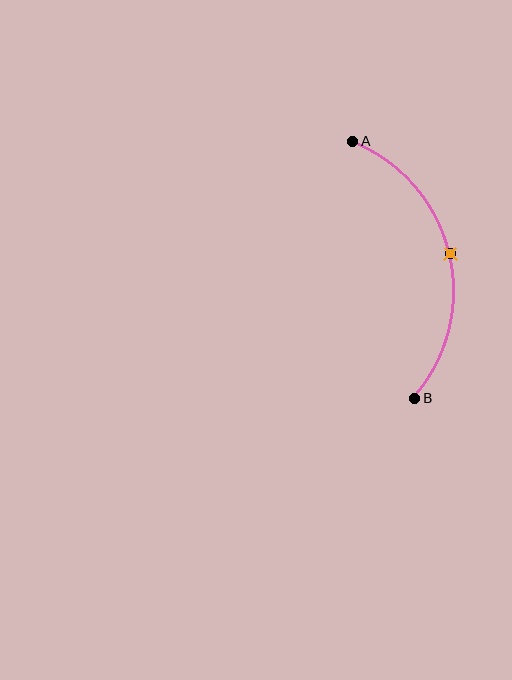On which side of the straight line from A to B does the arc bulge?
The arc bulges to the right of the straight line connecting A and B.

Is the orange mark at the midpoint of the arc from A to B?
Yes. The orange mark lies on the arc at equal arc-length from both A and B — it is the arc midpoint.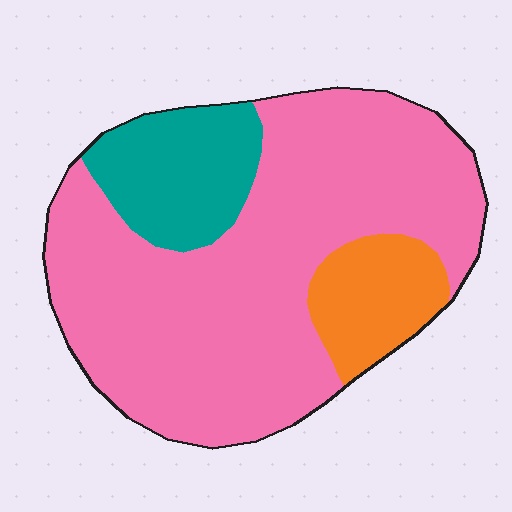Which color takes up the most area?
Pink, at roughly 70%.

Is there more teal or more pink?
Pink.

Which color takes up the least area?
Orange, at roughly 10%.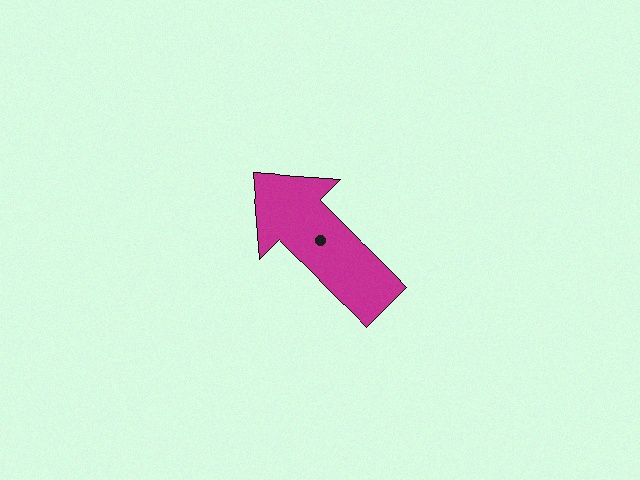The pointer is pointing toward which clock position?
Roughly 10 o'clock.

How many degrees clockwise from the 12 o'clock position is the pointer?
Approximately 315 degrees.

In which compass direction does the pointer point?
Northwest.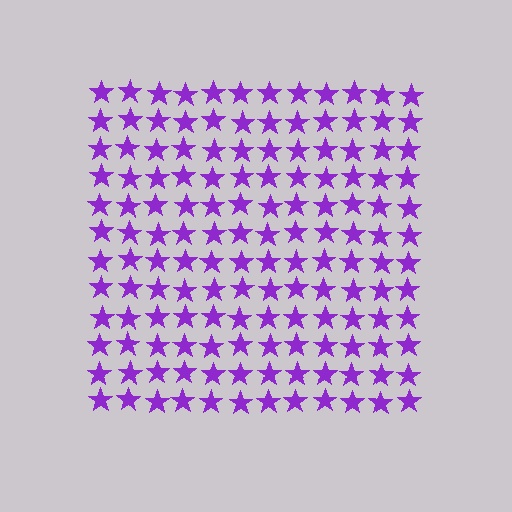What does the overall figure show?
The overall figure shows a square.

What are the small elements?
The small elements are stars.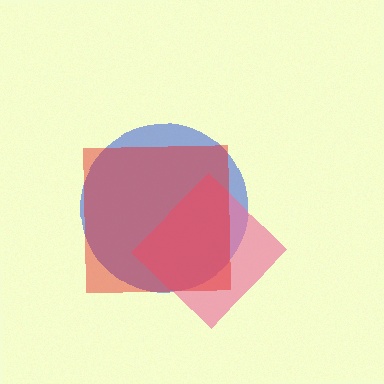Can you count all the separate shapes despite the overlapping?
Yes, there are 3 separate shapes.